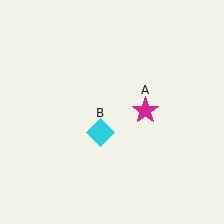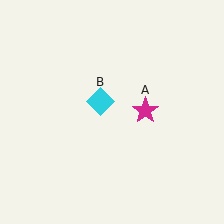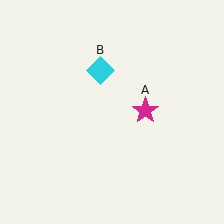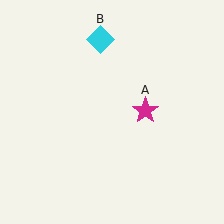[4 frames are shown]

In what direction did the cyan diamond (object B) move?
The cyan diamond (object B) moved up.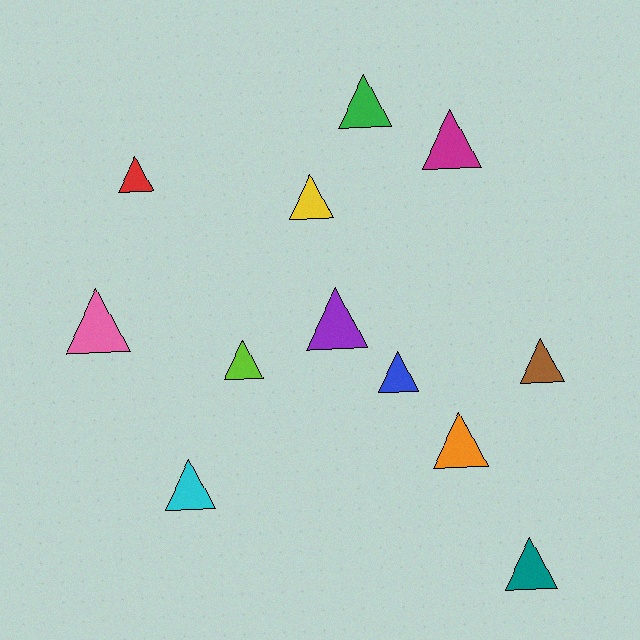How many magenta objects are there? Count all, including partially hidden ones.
There is 1 magenta object.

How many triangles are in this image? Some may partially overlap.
There are 12 triangles.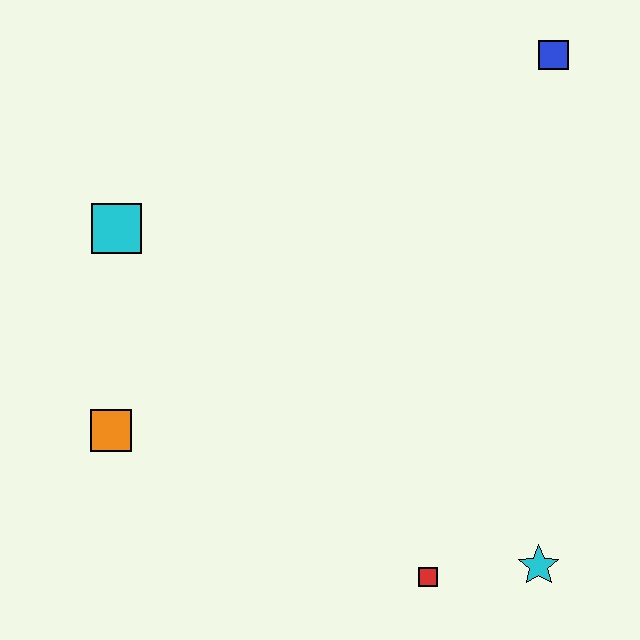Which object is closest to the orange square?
The cyan square is closest to the orange square.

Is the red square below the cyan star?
Yes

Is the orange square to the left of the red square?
Yes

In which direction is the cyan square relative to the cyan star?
The cyan square is to the left of the cyan star.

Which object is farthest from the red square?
The blue square is farthest from the red square.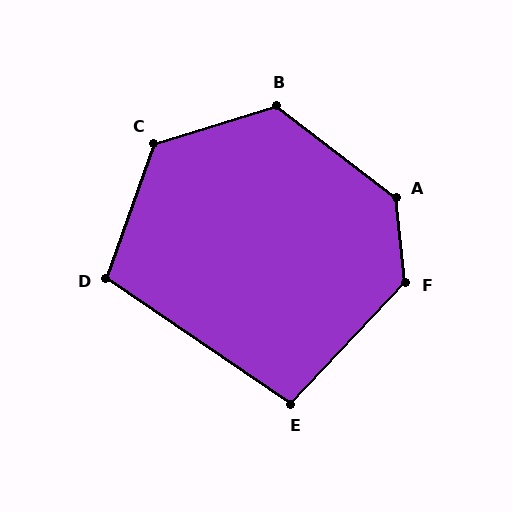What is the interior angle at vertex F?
Approximately 130 degrees (obtuse).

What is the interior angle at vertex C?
Approximately 127 degrees (obtuse).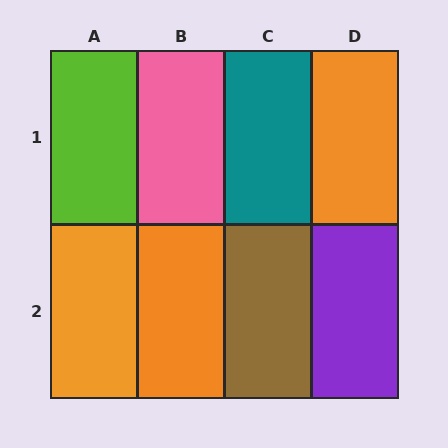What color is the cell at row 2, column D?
Purple.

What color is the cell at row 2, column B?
Orange.